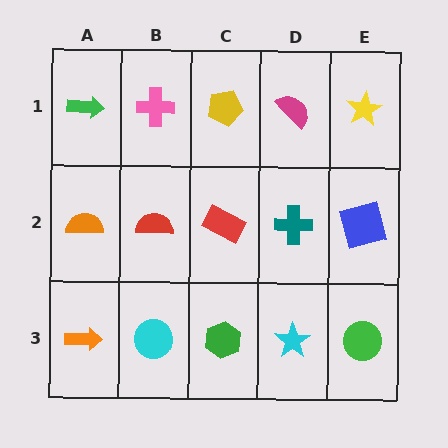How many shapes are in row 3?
5 shapes.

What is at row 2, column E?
A blue square.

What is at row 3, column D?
A cyan star.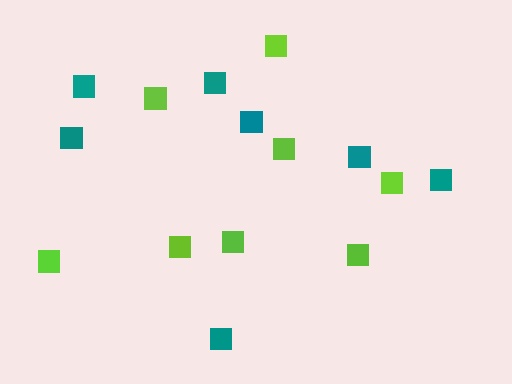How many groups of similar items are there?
There are 2 groups: one group of lime squares (8) and one group of teal squares (7).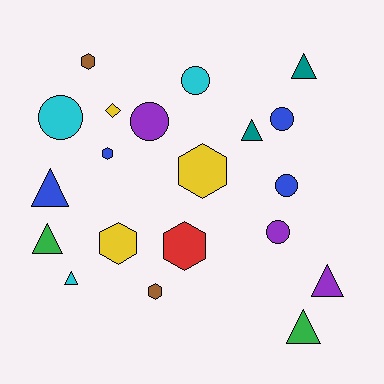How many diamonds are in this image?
There is 1 diamond.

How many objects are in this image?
There are 20 objects.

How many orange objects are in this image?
There are no orange objects.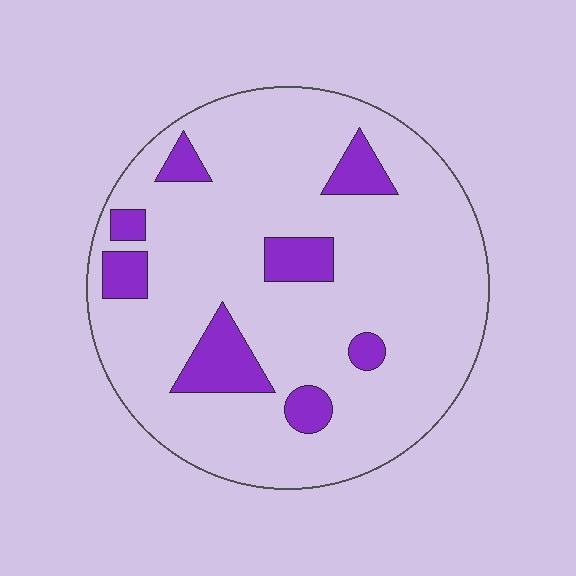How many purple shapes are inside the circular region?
8.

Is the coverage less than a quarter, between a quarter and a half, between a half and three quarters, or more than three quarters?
Less than a quarter.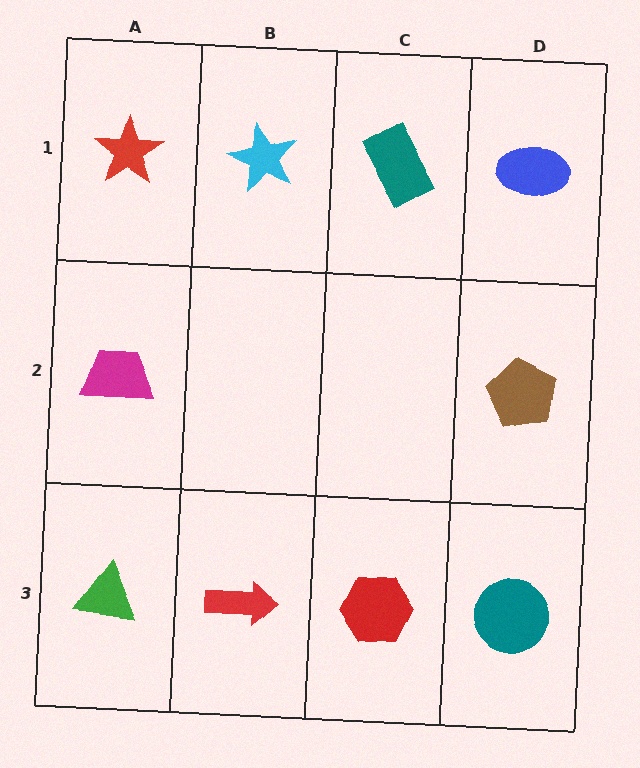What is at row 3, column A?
A green triangle.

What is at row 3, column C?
A red hexagon.